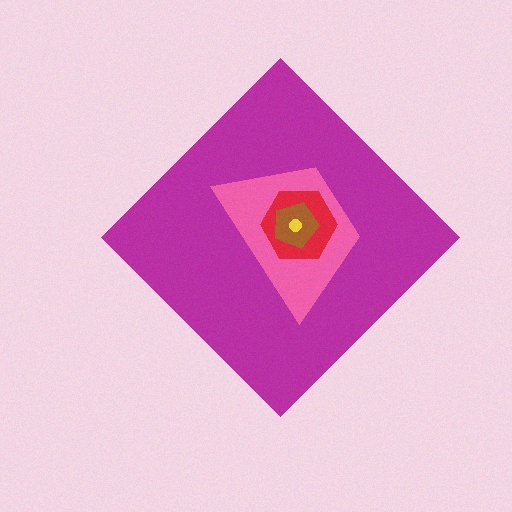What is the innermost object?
The yellow circle.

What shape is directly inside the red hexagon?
The brown pentagon.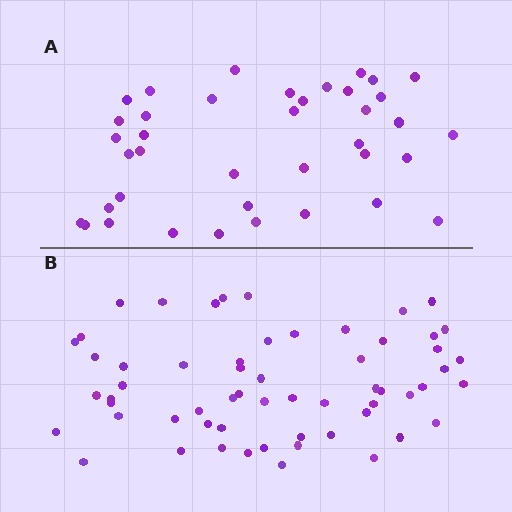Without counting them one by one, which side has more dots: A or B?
Region B (the bottom region) has more dots.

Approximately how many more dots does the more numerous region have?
Region B has approximately 20 more dots than region A.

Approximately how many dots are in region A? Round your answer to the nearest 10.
About 40 dots. (The exact count is 39, which rounds to 40.)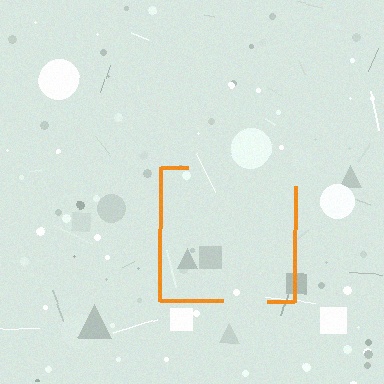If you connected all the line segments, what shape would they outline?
They would outline a square.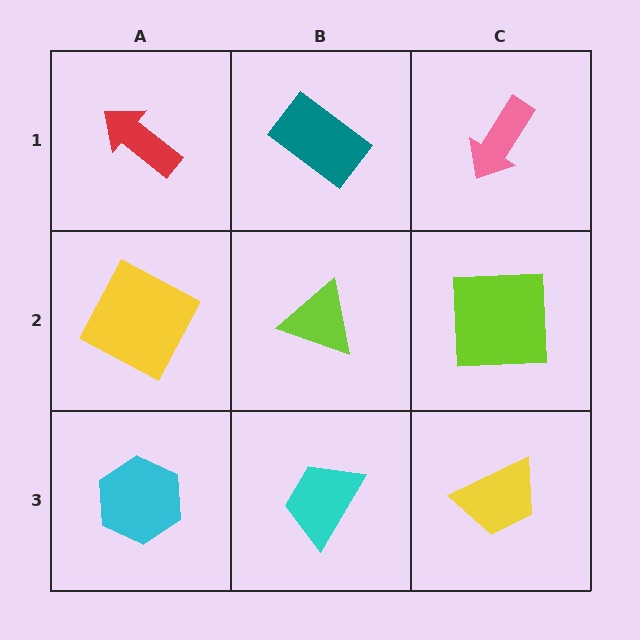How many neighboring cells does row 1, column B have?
3.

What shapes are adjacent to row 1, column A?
A yellow square (row 2, column A), a teal rectangle (row 1, column B).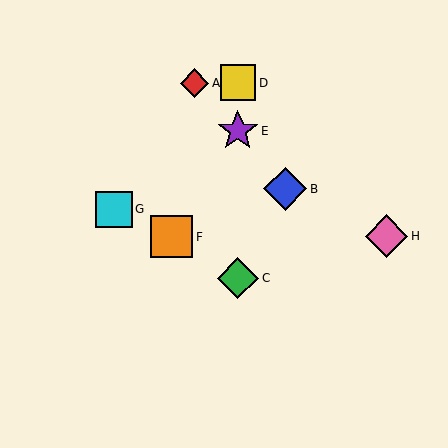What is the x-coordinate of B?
Object B is at x≈285.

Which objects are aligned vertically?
Objects C, D, E are aligned vertically.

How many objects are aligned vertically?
3 objects (C, D, E) are aligned vertically.